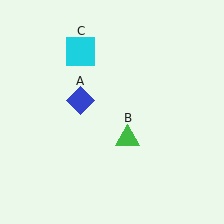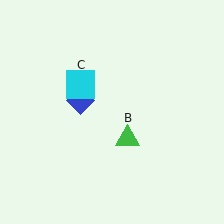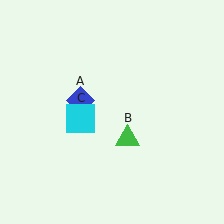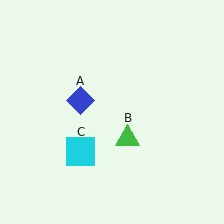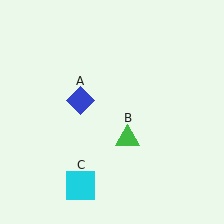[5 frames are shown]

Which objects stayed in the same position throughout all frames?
Blue diamond (object A) and green triangle (object B) remained stationary.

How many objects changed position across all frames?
1 object changed position: cyan square (object C).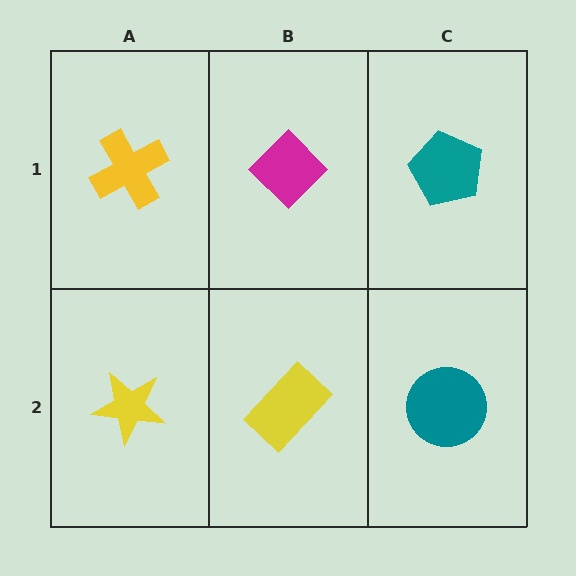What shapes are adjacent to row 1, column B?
A yellow rectangle (row 2, column B), a yellow cross (row 1, column A), a teal pentagon (row 1, column C).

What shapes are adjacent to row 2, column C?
A teal pentagon (row 1, column C), a yellow rectangle (row 2, column B).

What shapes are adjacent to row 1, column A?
A yellow star (row 2, column A), a magenta diamond (row 1, column B).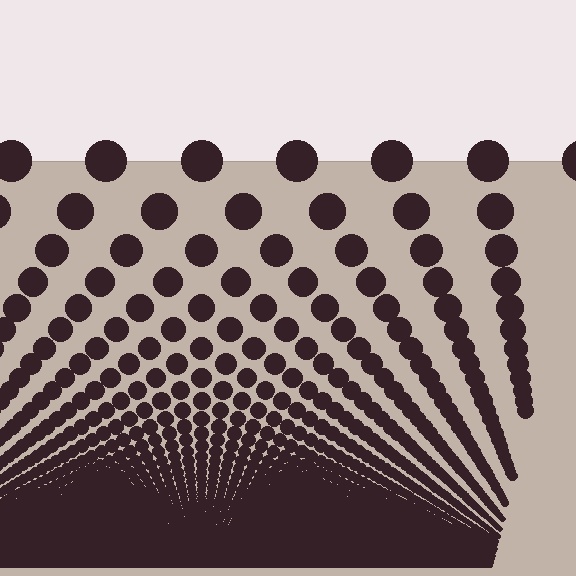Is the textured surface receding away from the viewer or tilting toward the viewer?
The surface appears to tilt toward the viewer. Texture elements get larger and sparser toward the top.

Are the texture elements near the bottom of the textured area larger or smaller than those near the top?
Smaller. The gradient is inverted — elements near the bottom are smaller and denser.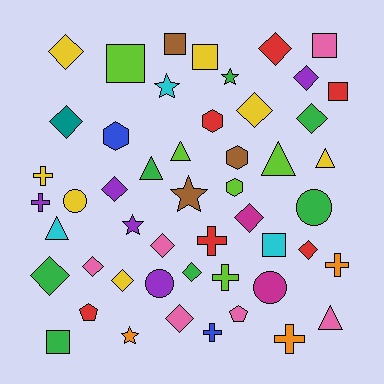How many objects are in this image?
There are 50 objects.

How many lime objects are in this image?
There are 5 lime objects.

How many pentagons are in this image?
There are 2 pentagons.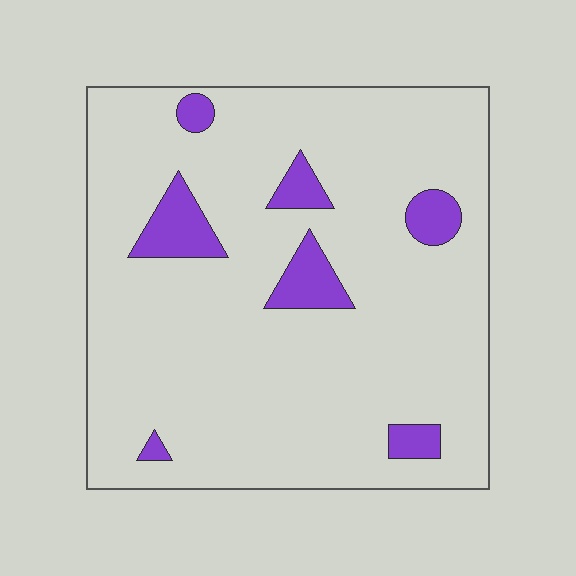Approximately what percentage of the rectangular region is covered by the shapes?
Approximately 10%.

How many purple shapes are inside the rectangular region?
7.